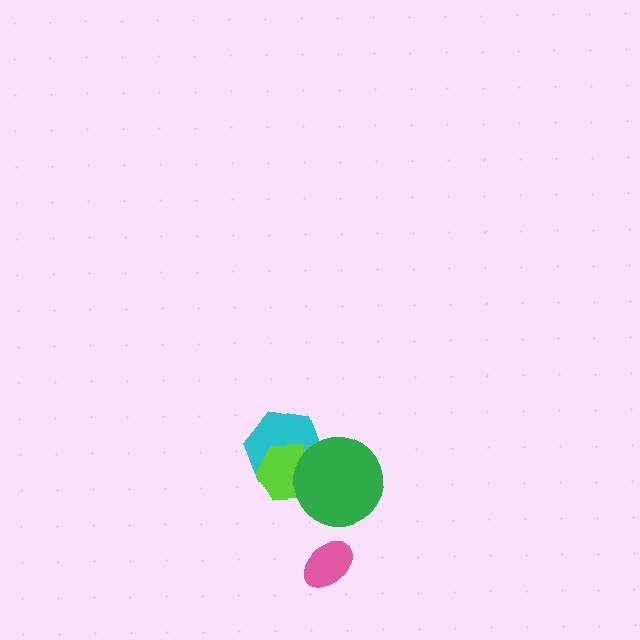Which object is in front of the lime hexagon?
The green circle is in front of the lime hexagon.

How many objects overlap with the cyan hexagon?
2 objects overlap with the cyan hexagon.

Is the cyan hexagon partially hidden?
Yes, it is partially covered by another shape.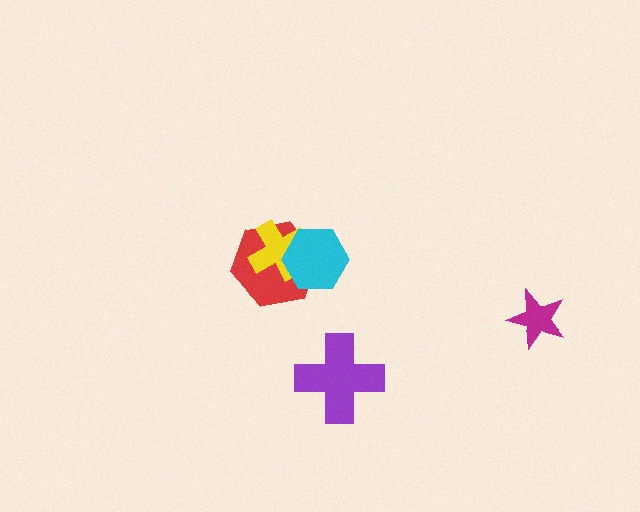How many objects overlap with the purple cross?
0 objects overlap with the purple cross.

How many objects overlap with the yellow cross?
2 objects overlap with the yellow cross.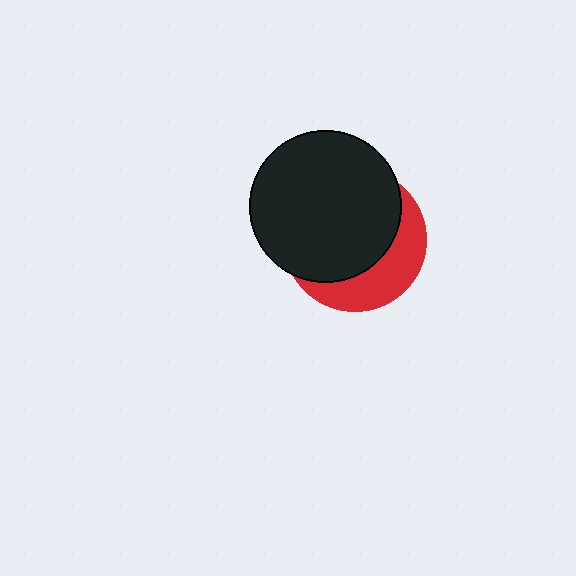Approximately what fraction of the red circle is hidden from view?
Roughly 66% of the red circle is hidden behind the black circle.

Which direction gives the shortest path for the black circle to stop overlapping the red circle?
Moving toward the upper-left gives the shortest separation.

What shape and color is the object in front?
The object in front is a black circle.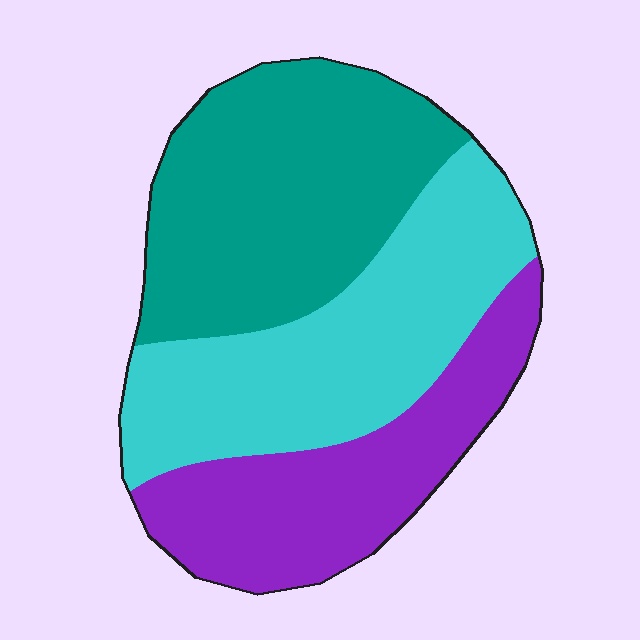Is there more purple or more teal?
Teal.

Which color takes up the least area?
Purple, at roughly 25%.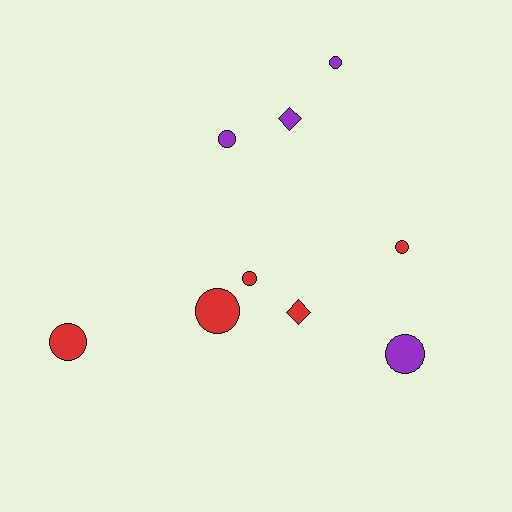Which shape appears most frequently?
Circle, with 7 objects.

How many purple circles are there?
There are 3 purple circles.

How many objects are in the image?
There are 9 objects.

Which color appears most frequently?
Red, with 5 objects.